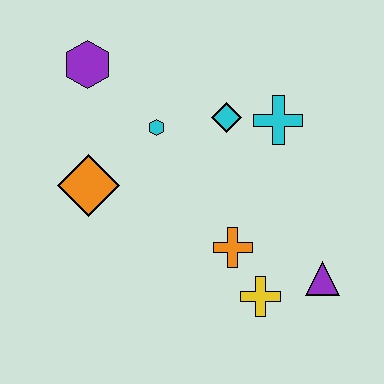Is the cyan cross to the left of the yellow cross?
No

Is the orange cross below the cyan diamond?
Yes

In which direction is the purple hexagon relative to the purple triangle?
The purple hexagon is to the left of the purple triangle.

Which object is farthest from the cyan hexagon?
The purple triangle is farthest from the cyan hexagon.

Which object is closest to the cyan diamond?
The cyan cross is closest to the cyan diamond.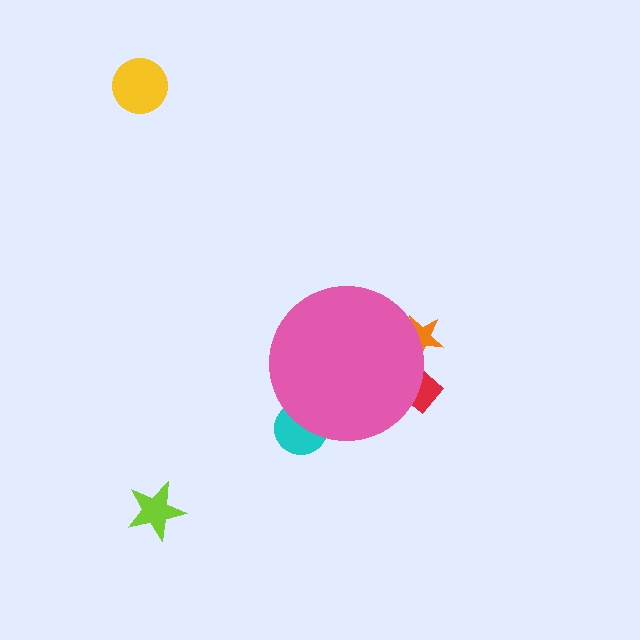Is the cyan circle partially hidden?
Yes, the cyan circle is partially hidden behind the pink circle.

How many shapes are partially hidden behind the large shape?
3 shapes are partially hidden.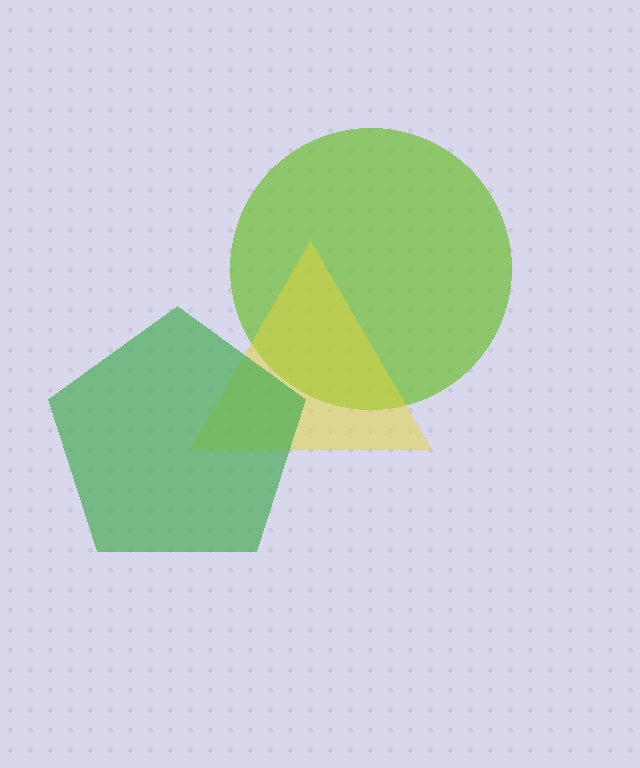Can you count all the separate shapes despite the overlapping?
Yes, there are 3 separate shapes.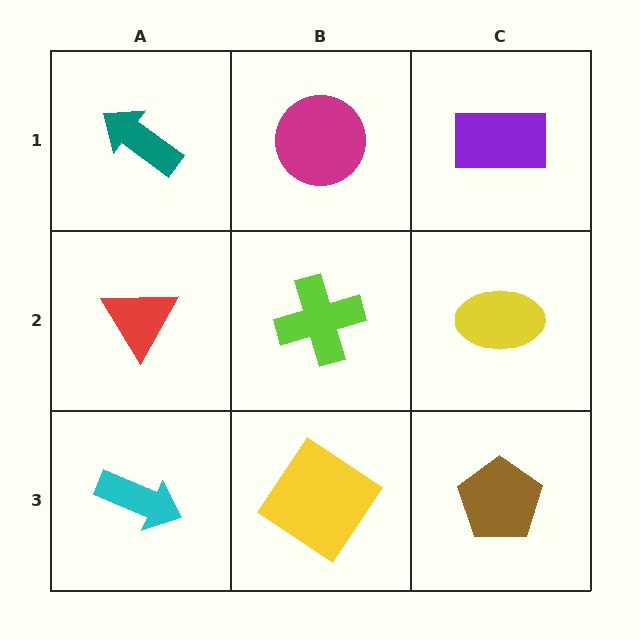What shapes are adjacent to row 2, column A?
A teal arrow (row 1, column A), a cyan arrow (row 3, column A), a lime cross (row 2, column B).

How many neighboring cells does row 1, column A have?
2.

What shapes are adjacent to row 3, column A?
A red triangle (row 2, column A), a yellow diamond (row 3, column B).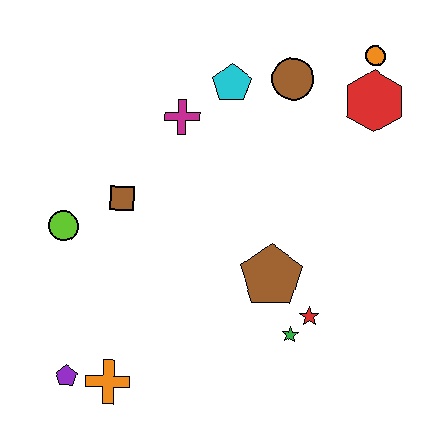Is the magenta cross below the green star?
No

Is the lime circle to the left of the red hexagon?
Yes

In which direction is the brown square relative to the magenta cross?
The brown square is below the magenta cross.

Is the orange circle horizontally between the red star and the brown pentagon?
No